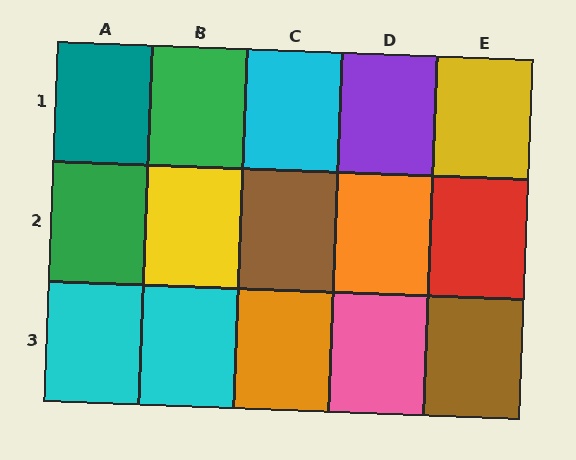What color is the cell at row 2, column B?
Yellow.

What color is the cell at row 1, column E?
Yellow.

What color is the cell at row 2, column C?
Brown.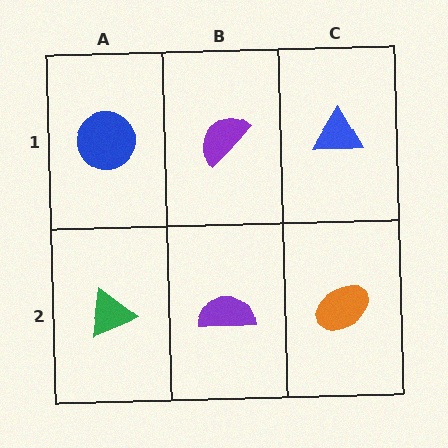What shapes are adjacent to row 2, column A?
A blue circle (row 1, column A), a purple semicircle (row 2, column B).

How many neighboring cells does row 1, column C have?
2.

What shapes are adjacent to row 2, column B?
A purple semicircle (row 1, column B), a green triangle (row 2, column A), an orange ellipse (row 2, column C).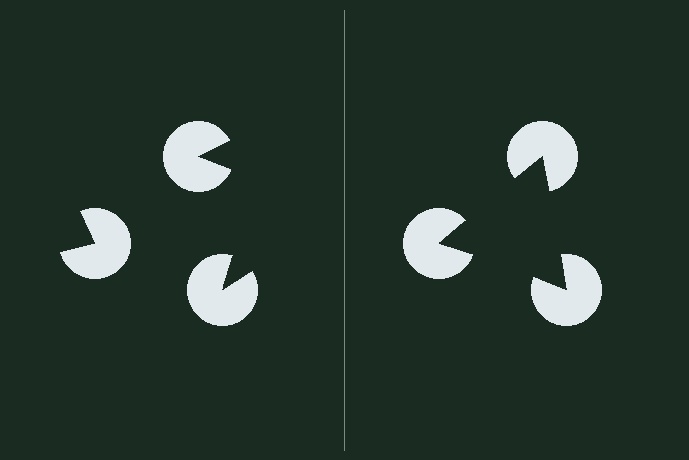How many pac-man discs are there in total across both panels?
6 — 3 on each side.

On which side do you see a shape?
An illusory triangle appears on the right side. On the left side the wedge cuts are rotated, so no coherent shape forms.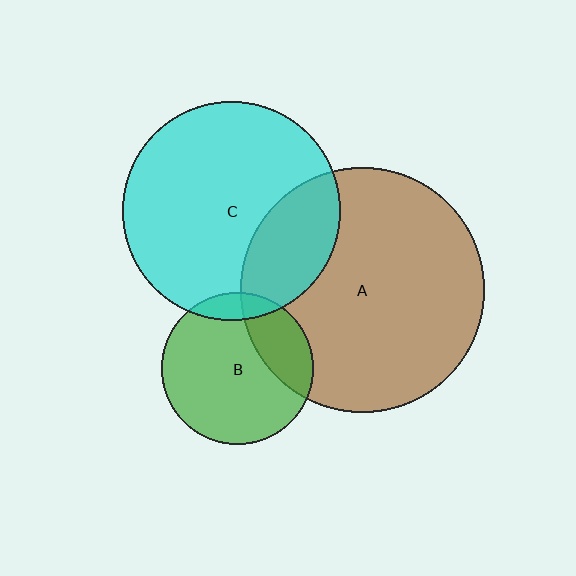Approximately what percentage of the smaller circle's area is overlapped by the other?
Approximately 25%.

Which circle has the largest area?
Circle A (brown).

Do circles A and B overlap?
Yes.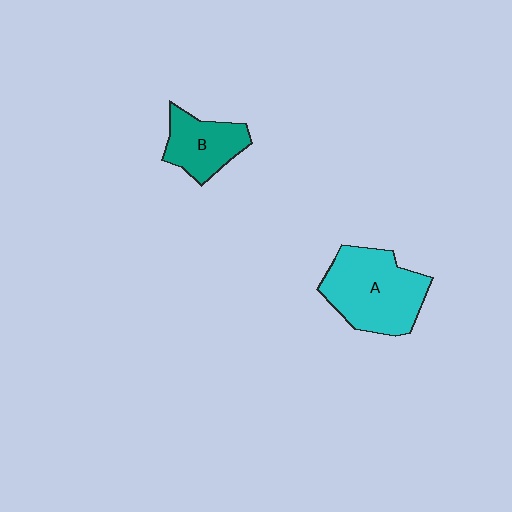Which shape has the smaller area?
Shape B (teal).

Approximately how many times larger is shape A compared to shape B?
Approximately 1.7 times.